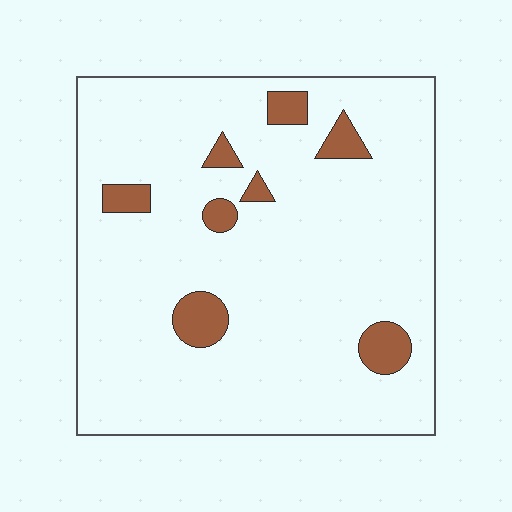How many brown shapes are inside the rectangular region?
8.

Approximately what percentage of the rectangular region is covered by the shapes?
Approximately 10%.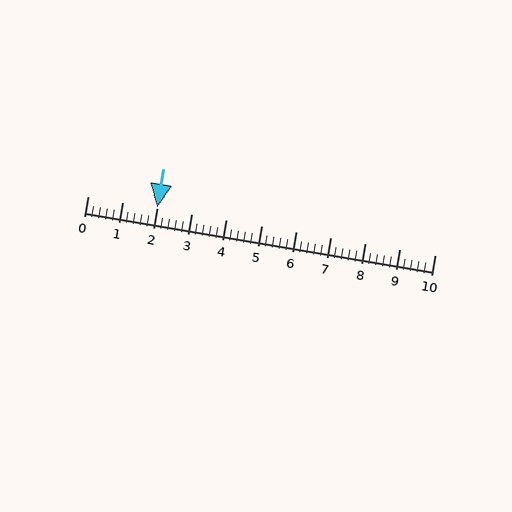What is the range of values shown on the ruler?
The ruler shows values from 0 to 10.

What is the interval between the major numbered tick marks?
The major tick marks are spaced 1 units apart.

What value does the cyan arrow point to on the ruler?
The cyan arrow points to approximately 2.0.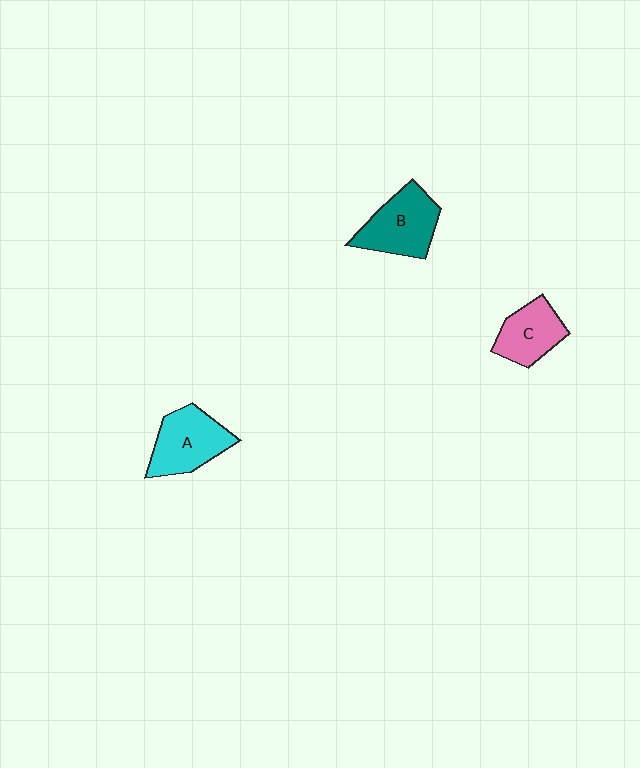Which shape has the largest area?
Shape B (teal).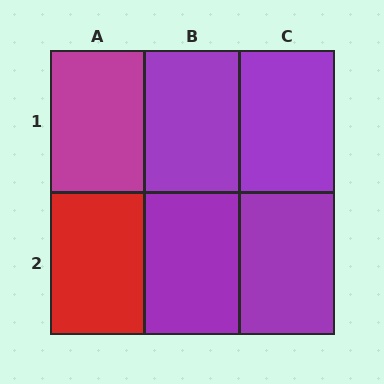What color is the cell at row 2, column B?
Purple.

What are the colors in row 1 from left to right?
Magenta, purple, purple.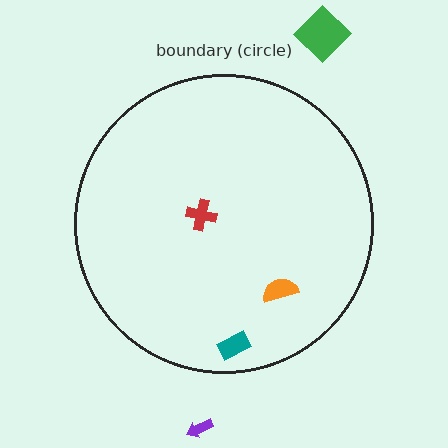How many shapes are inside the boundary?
3 inside, 2 outside.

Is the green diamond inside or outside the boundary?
Outside.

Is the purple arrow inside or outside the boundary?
Outside.